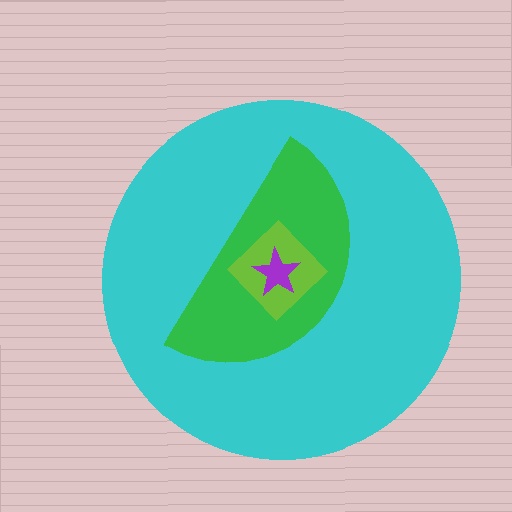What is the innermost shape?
The purple star.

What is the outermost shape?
The cyan circle.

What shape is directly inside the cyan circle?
The green semicircle.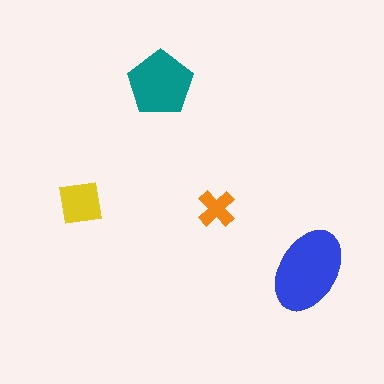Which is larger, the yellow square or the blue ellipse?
The blue ellipse.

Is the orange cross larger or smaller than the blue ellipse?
Smaller.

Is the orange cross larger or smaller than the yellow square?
Smaller.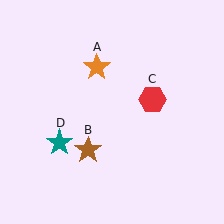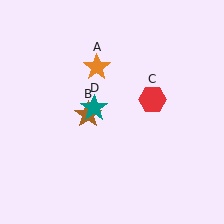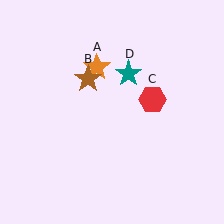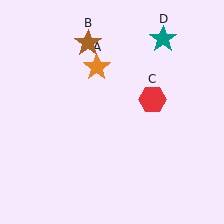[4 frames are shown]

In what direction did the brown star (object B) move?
The brown star (object B) moved up.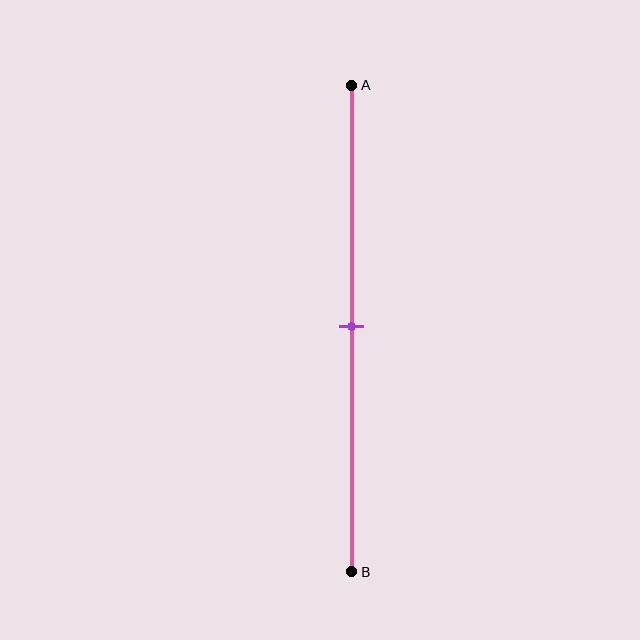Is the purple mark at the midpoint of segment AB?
Yes, the mark is approximately at the midpoint.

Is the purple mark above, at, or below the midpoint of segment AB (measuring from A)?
The purple mark is approximately at the midpoint of segment AB.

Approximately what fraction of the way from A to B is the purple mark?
The purple mark is approximately 50% of the way from A to B.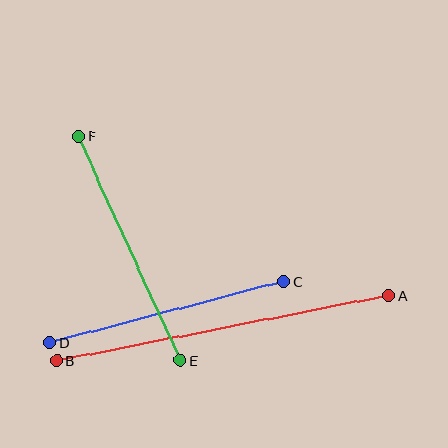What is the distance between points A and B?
The distance is approximately 339 pixels.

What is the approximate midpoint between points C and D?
The midpoint is at approximately (167, 312) pixels.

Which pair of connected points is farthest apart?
Points A and B are farthest apart.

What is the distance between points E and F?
The distance is approximately 246 pixels.